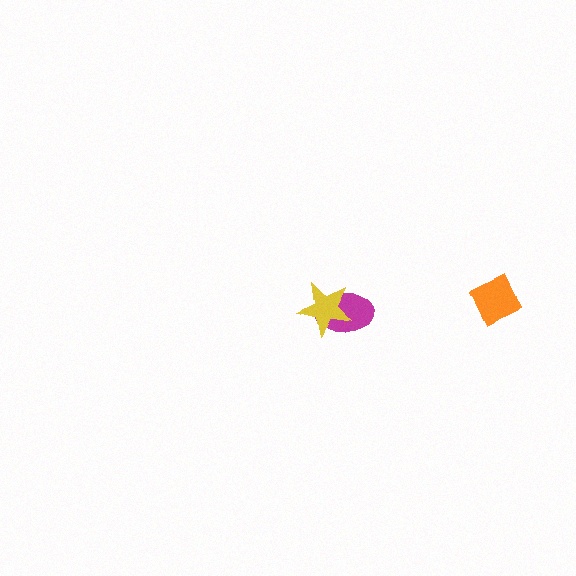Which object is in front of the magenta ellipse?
The yellow star is in front of the magenta ellipse.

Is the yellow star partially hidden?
No, no other shape covers it.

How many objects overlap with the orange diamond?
0 objects overlap with the orange diamond.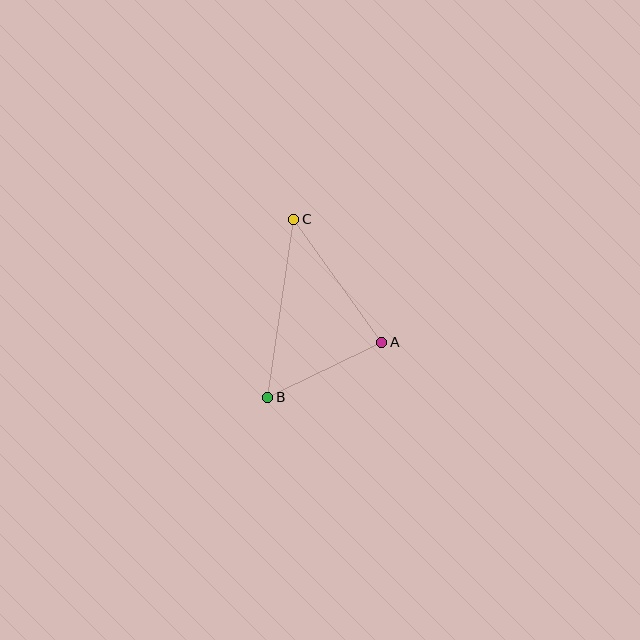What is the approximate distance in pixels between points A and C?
The distance between A and C is approximately 151 pixels.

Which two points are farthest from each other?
Points B and C are farthest from each other.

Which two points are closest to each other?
Points A and B are closest to each other.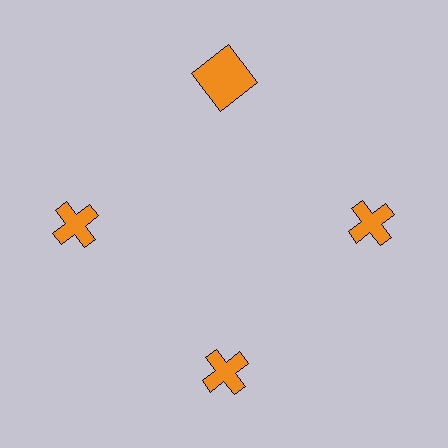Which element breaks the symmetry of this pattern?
The orange square at roughly the 12 o'clock position breaks the symmetry. All other shapes are orange crosses.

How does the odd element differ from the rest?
It has a different shape: square instead of cross.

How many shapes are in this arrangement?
There are 4 shapes arranged in a ring pattern.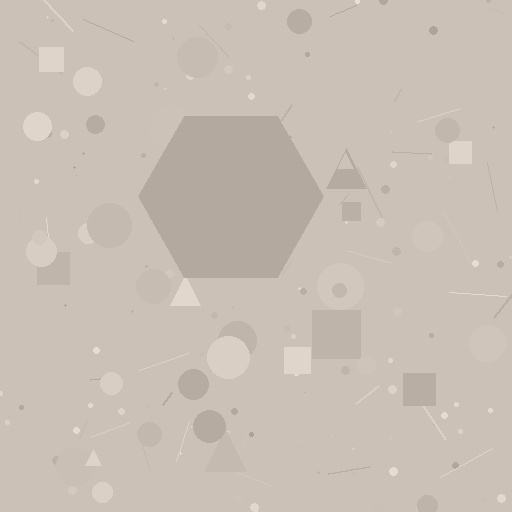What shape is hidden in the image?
A hexagon is hidden in the image.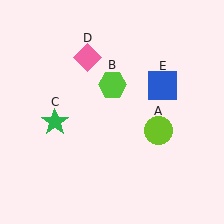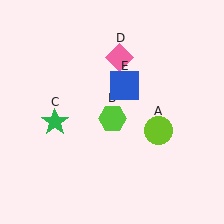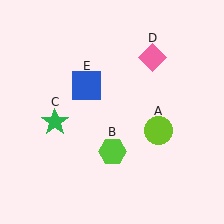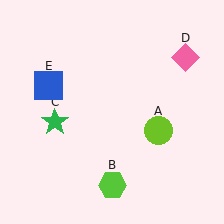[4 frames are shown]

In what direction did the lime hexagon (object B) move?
The lime hexagon (object B) moved down.